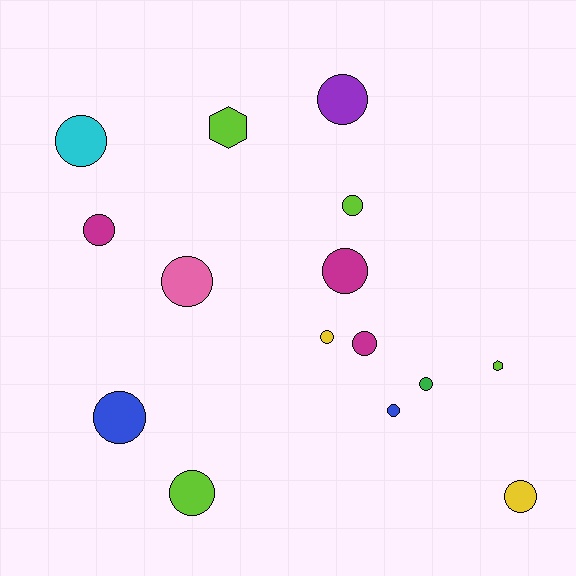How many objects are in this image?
There are 15 objects.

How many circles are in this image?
There are 13 circles.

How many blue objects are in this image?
There are 2 blue objects.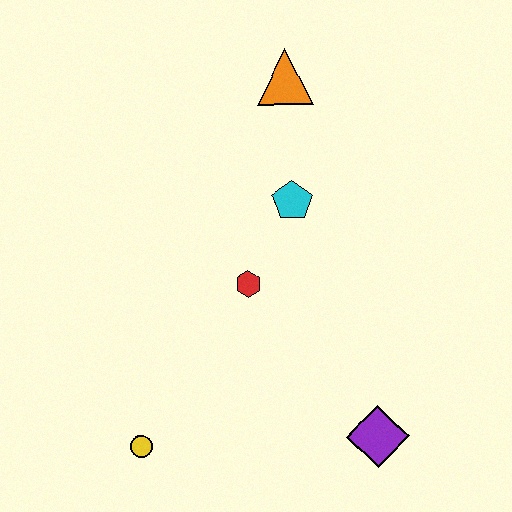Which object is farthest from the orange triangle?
The yellow circle is farthest from the orange triangle.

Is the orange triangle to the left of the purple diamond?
Yes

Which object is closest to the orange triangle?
The cyan pentagon is closest to the orange triangle.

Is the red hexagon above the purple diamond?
Yes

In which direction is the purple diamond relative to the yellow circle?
The purple diamond is to the right of the yellow circle.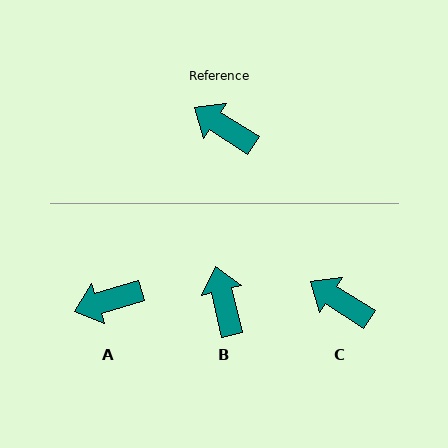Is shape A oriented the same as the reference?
No, it is off by about 50 degrees.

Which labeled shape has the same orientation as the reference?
C.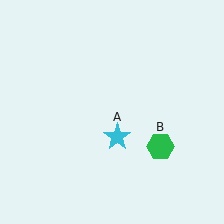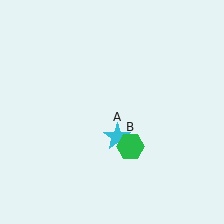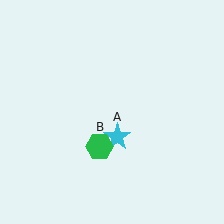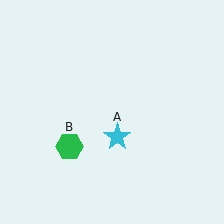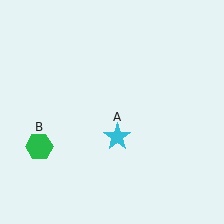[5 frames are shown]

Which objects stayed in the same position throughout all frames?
Cyan star (object A) remained stationary.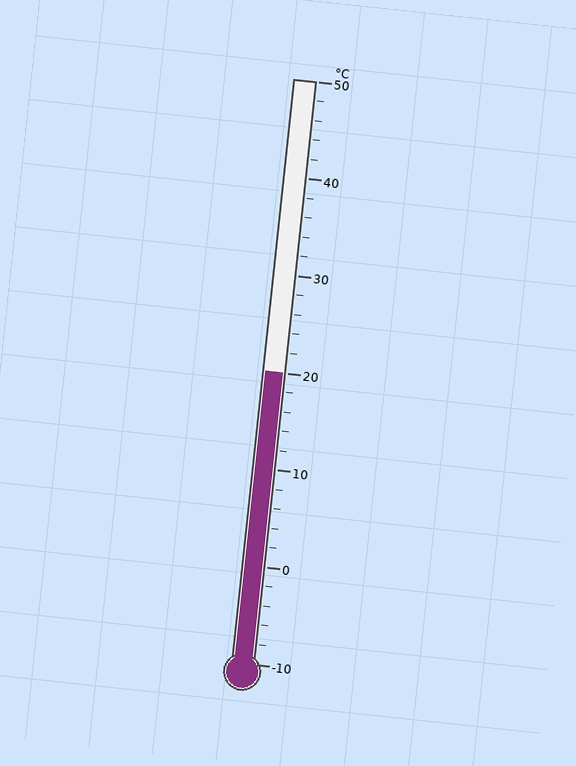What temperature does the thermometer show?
The thermometer shows approximately 20°C.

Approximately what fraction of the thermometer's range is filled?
The thermometer is filled to approximately 50% of its range.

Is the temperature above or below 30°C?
The temperature is below 30°C.